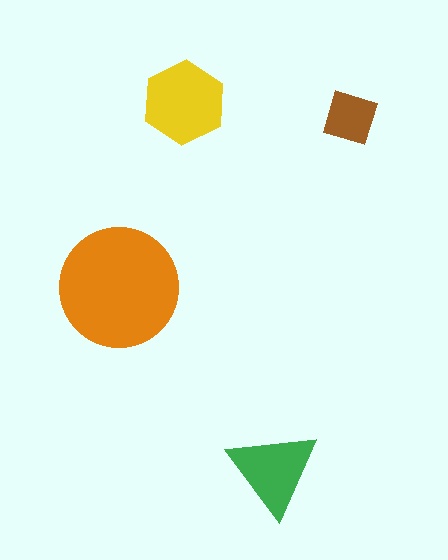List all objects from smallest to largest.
The brown square, the green triangle, the yellow hexagon, the orange circle.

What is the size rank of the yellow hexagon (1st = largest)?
2nd.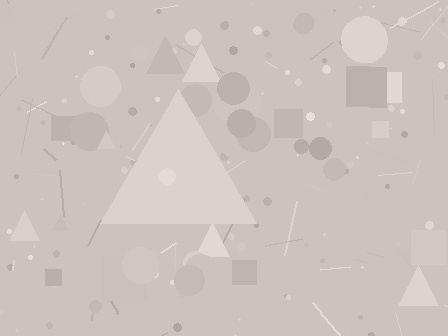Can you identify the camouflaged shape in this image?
The camouflaged shape is a triangle.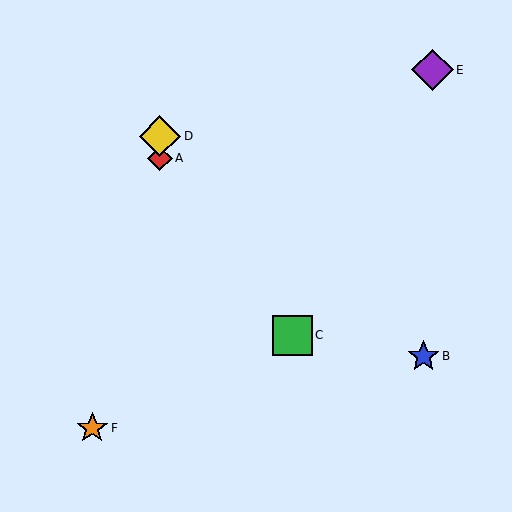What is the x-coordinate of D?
Object D is at x≈160.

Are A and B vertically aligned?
No, A is at x≈160 and B is at x≈424.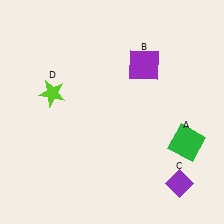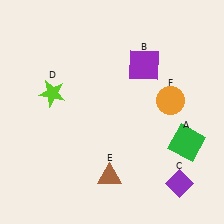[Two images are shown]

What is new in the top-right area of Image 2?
An orange circle (F) was added in the top-right area of Image 2.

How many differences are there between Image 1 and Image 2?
There are 2 differences between the two images.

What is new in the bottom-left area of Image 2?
A brown triangle (E) was added in the bottom-left area of Image 2.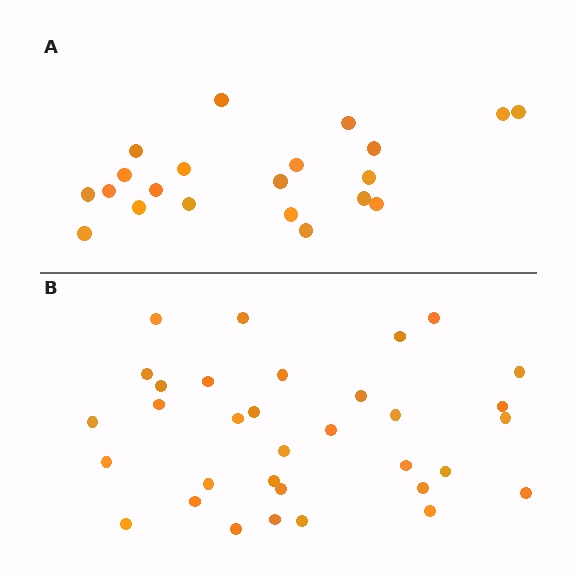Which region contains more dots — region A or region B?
Region B (the bottom region) has more dots.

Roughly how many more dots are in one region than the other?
Region B has roughly 12 or so more dots than region A.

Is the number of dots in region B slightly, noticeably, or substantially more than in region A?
Region B has substantially more. The ratio is roughly 1.6 to 1.